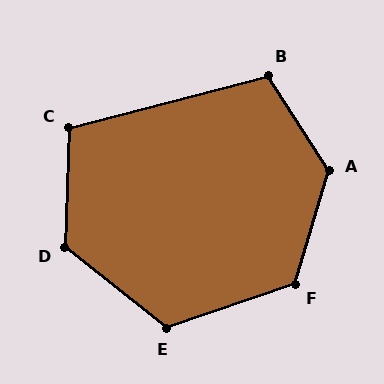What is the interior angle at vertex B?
Approximately 108 degrees (obtuse).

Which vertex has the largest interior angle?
A, at approximately 131 degrees.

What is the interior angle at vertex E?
Approximately 123 degrees (obtuse).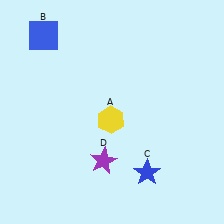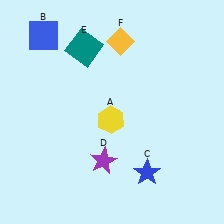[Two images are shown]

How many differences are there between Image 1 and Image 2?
There are 2 differences between the two images.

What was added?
A teal square (E), a yellow diamond (F) were added in Image 2.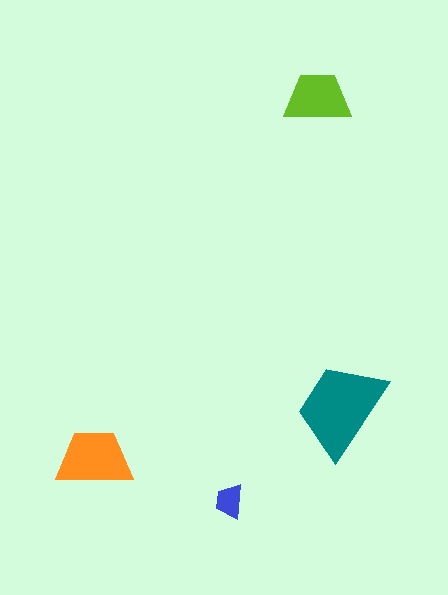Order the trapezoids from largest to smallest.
the teal one, the orange one, the lime one, the blue one.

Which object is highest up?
The lime trapezoid is topmost.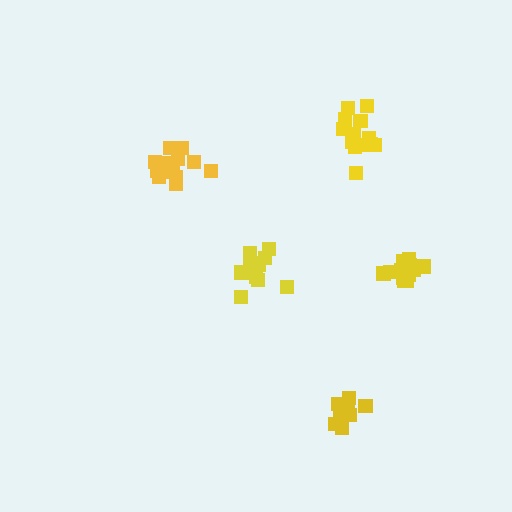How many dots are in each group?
Group 1: 16 dots, Group 2: 12 dots, Group 3: 14 dots, Group 4: 10 dots, Group 5: 14 dots (66 total).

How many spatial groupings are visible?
There are 5 spatial groupings.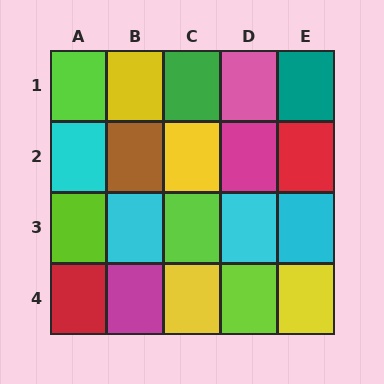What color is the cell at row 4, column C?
Yellow.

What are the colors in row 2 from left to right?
Cyan, brown, yellow, magenta, red.